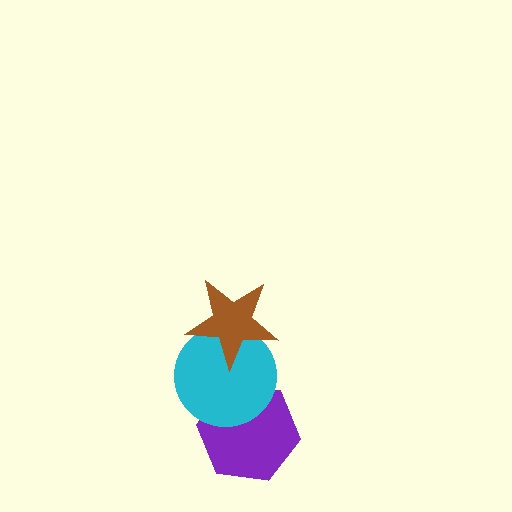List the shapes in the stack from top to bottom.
From top to bottom: the brown star, the cyan circle, the purple hexagon.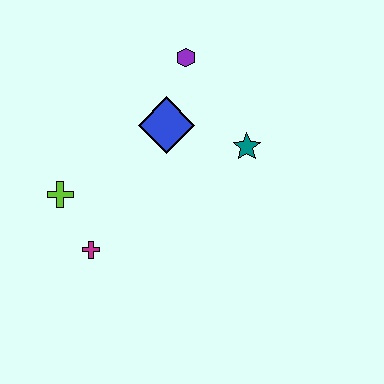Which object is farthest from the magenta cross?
The purple hexagon is farthest from the magenta cross.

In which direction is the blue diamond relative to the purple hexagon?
The blue diamond is below the purple hexagon.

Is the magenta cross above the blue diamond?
No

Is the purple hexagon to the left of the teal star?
Yes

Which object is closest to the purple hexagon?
The blue diamond is closest to the purple hexagon.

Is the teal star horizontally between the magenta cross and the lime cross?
No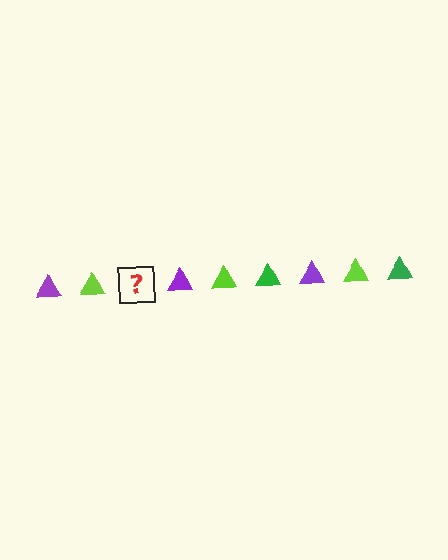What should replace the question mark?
The question mark should be replaced with a green triangle.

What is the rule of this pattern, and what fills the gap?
The rule is that the pattern cycles through purple, lime, green triangles. The gap should be filled with a green triangle.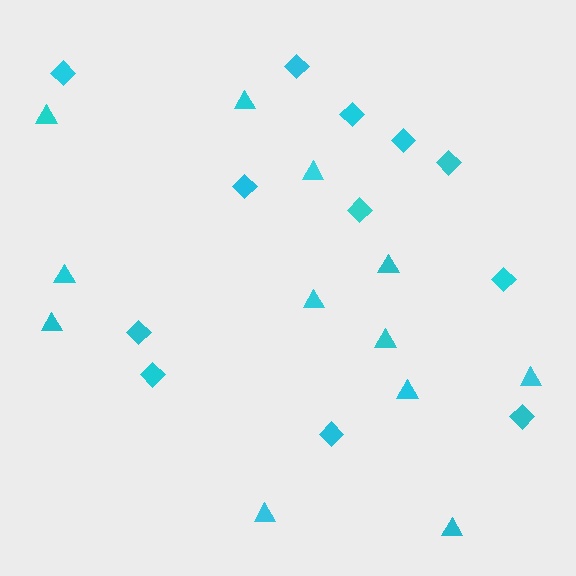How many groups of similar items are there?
There are 2 groups: one group of triangles (12) and one group of diamonds (12).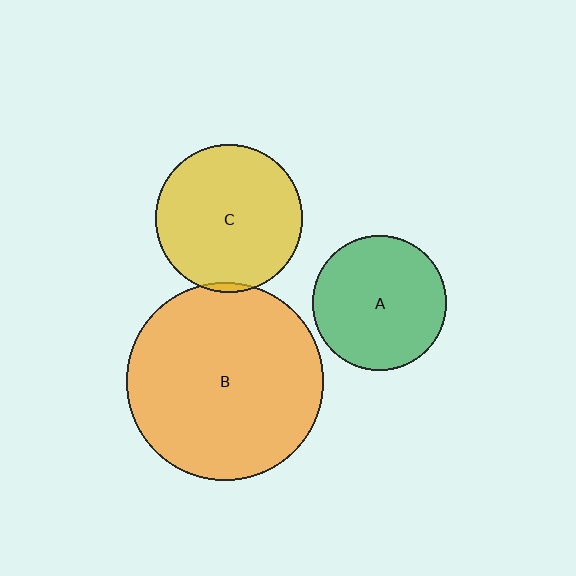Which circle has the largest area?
Circle B (orange).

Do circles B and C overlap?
Yes.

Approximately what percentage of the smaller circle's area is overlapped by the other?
Approximately 5%.